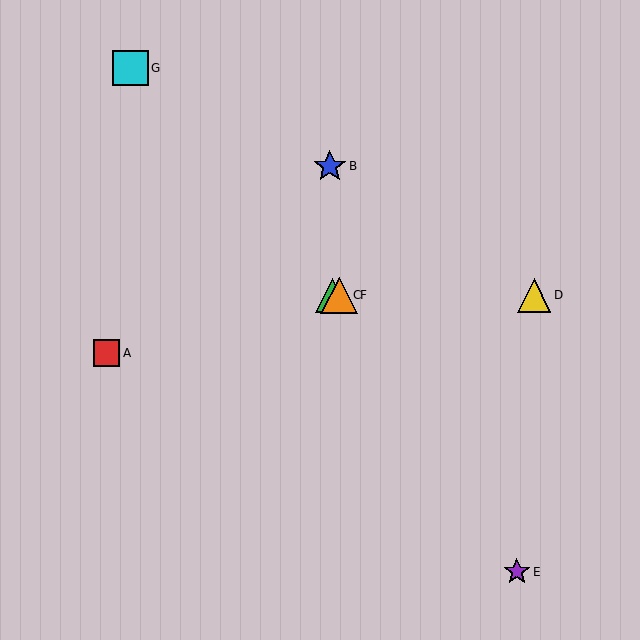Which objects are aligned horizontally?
Objects C, D, F are aligned horizontally.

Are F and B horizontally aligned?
No, F is at y≈295 and B is at y≈166.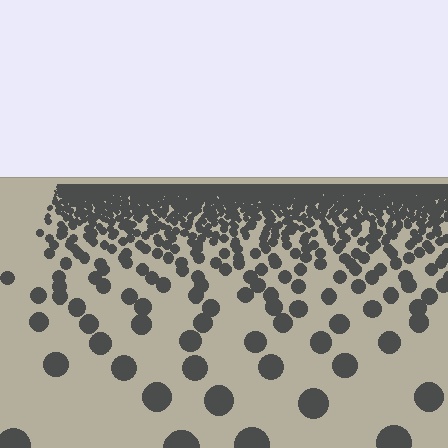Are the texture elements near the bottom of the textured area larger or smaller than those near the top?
Larger. Near the bottom, elements are closer to the viewer and appear at a bigger on-screen size.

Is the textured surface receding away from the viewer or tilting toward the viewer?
The surface is receding away from the viewer. Texture elements get smaller and denser toward the top.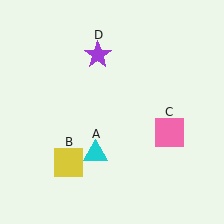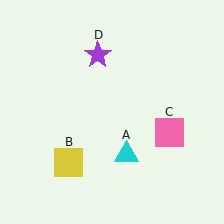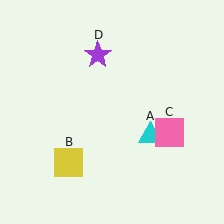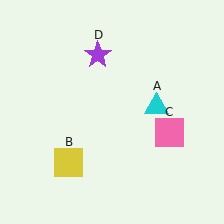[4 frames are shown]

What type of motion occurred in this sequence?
The cyan triangle (object A) rotated counterclockwise around the center of the scene.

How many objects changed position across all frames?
1 object changed position: cyan triangle (object A).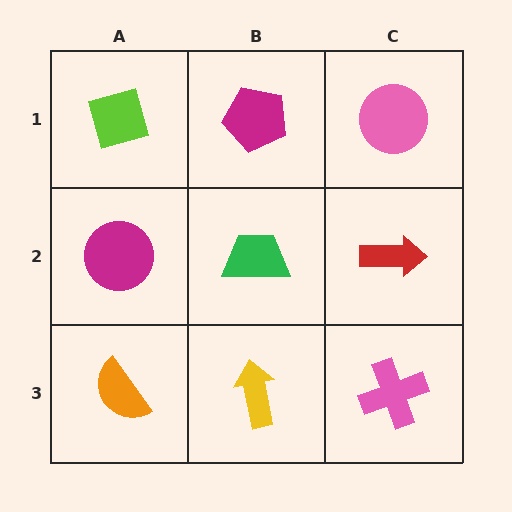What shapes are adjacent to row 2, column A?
A lime diamond (row 1, column A), an orange semicircle (row 3, column A), a green trapezoid (row 2, column B).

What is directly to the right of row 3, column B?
A pink cross.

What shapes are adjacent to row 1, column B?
A green trapezoid (row 2, column B), a lime diamond (row 1, column A), a pink circle (row 1, column C).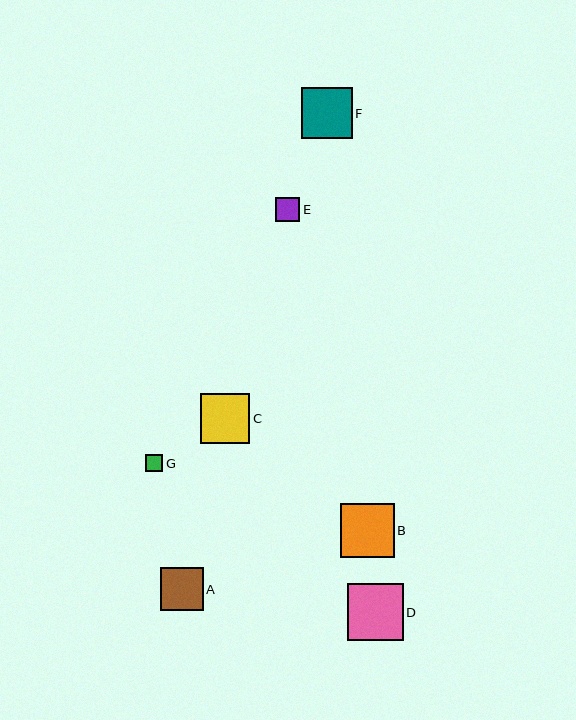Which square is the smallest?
Square G is the smallest with a size of approximately 18 pixels.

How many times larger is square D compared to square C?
Square D is approximately 1.1 times the size of square C.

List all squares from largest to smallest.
From largest to smallest: D, B, F, C, A, E, G.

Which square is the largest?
Square D is the largest with a size of approximately 56 pixels.